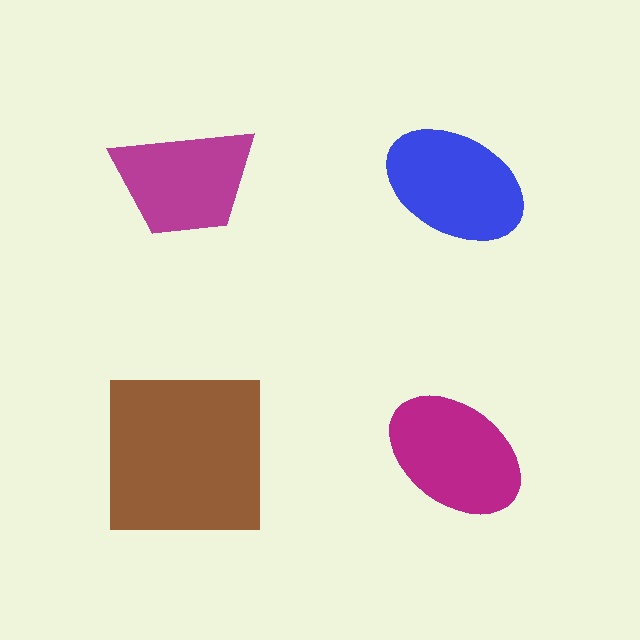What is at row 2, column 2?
A magenta ellipse.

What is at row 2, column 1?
A brown square.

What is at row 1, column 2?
A blue ellipse.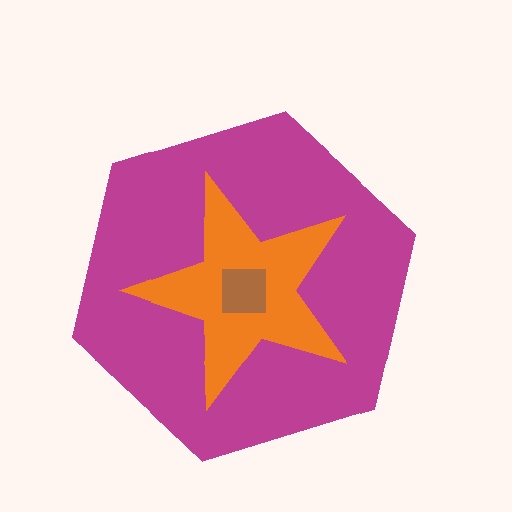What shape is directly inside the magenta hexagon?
The orange star.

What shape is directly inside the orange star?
The brown square.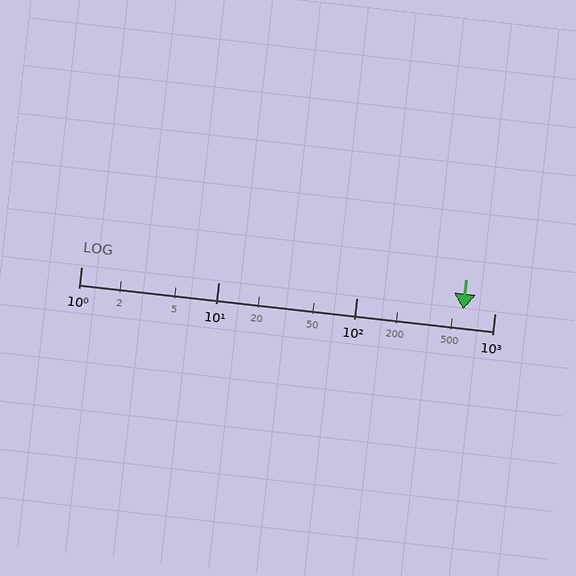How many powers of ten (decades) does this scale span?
The scale spans 3 decades, from 1 to 1000.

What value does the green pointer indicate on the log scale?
The pointer indicates approximately 590.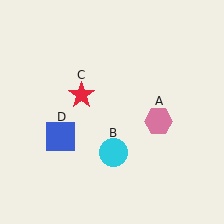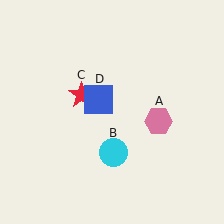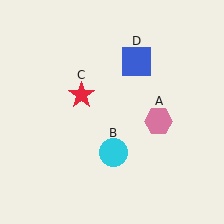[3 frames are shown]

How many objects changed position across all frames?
1 object changed position: blue square (object D).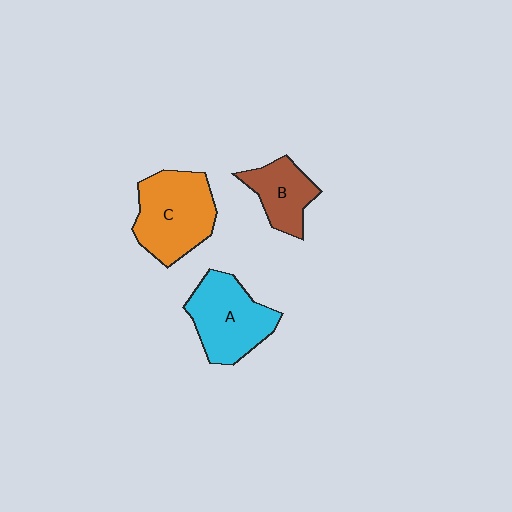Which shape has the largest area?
Shape C (orange).